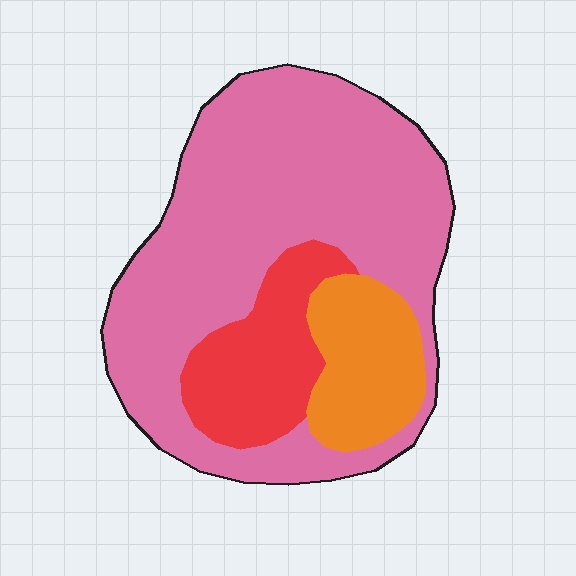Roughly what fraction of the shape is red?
Red takes up about one sixth (1/6) of the shape.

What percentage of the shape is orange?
Orange covers 15% of the shape.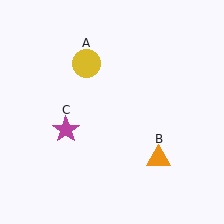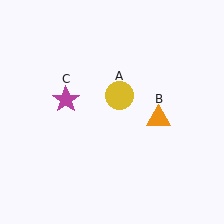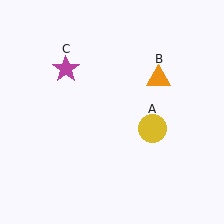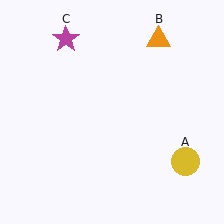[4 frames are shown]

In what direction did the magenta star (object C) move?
The magenta star (object C) moved up.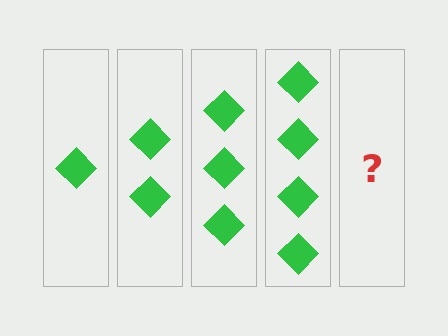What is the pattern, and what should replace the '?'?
The pattern is that each step adds one more diamond. The '?' should be 5 diamonds.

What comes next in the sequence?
The next element should be 5 diamonds.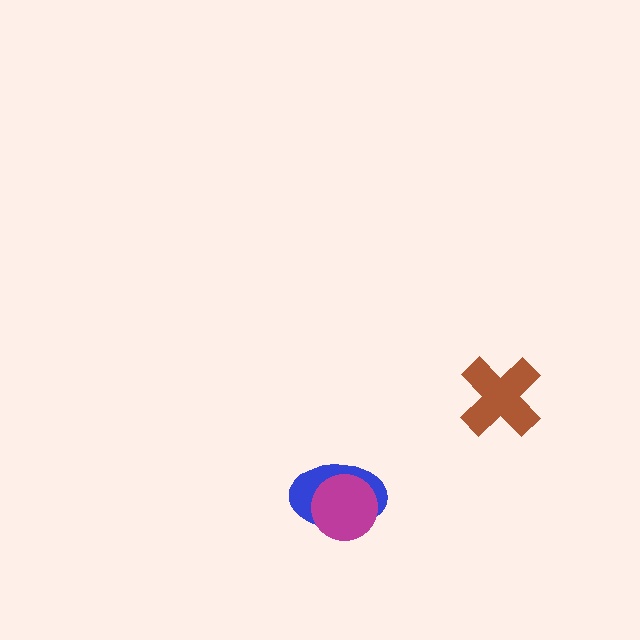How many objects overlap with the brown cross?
0 objects overlap with the brown cross.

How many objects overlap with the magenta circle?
1 object overlaps with the magenta circle.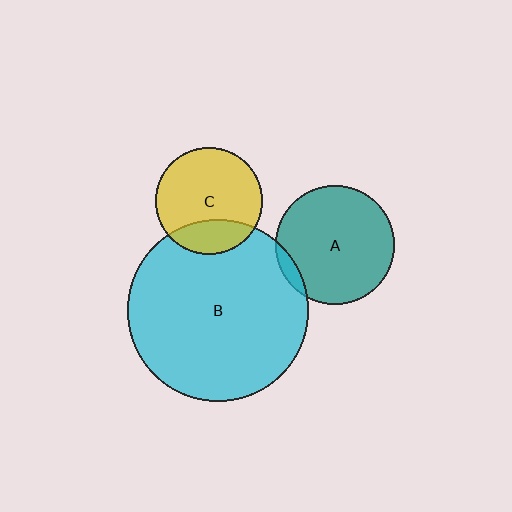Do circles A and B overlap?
Yes.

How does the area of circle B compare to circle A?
Approximately 2.3 times.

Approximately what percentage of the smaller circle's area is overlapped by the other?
Approximately 5%.